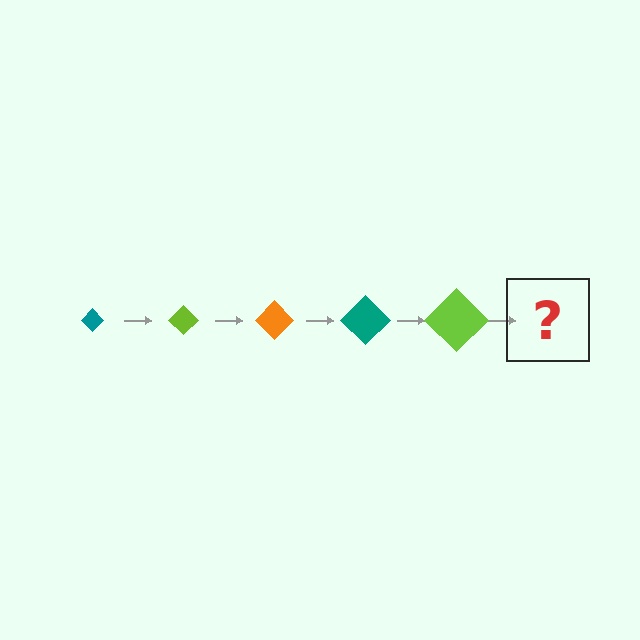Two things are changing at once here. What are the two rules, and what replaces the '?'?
The two rules are that the diamond grows larger each step and the color cycles through teal, lime, and orange. The '?' should be an orange diamond, larger than the previous one.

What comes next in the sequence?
The next element should be an orange diamond, larger than the previous one.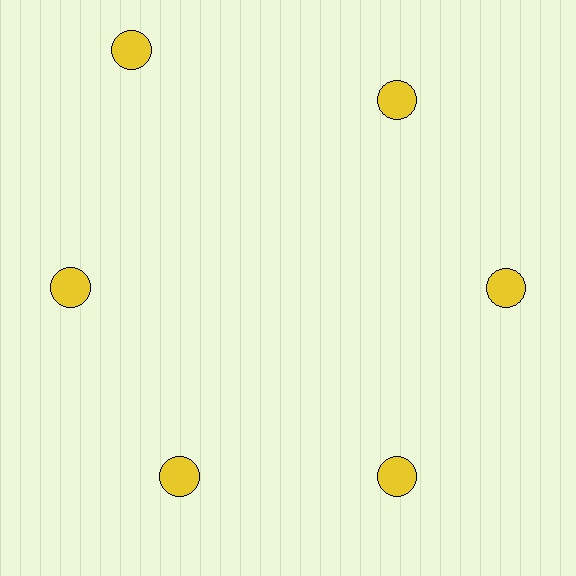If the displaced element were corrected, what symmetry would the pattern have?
It would have 6-fold rotational symmetry — the pattern would map onto itself every 60 degrees.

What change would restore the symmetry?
The symmetry would be restored by moving it inward, back onto the ring so that all 6 circles sit at equal angles and equal distance from the center.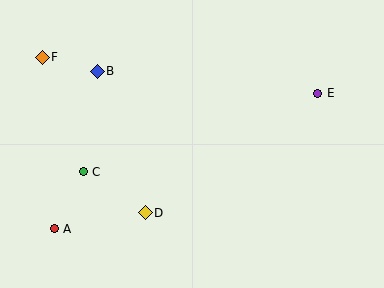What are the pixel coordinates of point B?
Point B is at (97, 71).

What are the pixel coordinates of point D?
Point D is at (145, 213).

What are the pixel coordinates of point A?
Point A is at (54, 229).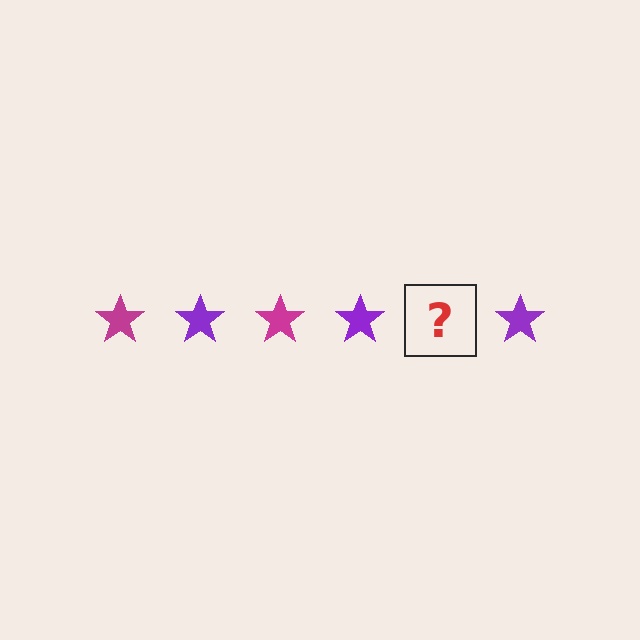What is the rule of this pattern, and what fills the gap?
The rule is that the pattern cycles through magenta, purple stars. The gap should be filled with a magenta star.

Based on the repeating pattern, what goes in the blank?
The blank should be a magenta star.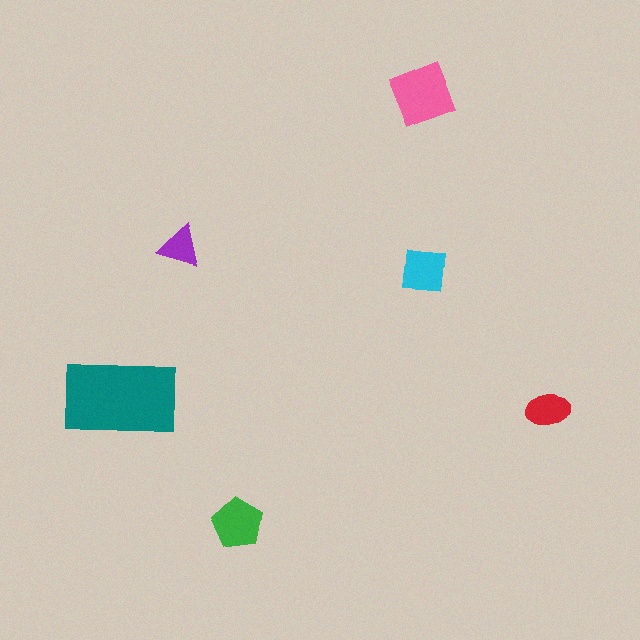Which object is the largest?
The teal rectangle.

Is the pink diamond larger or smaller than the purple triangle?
Larger.